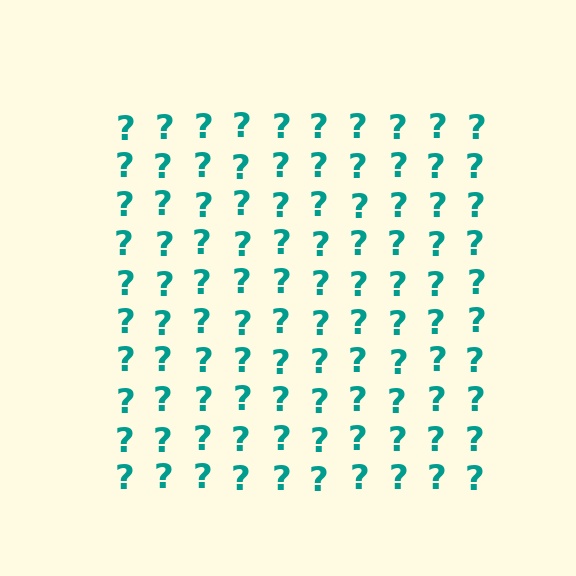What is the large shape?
The large shape is a square.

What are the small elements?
The small elements are question marks.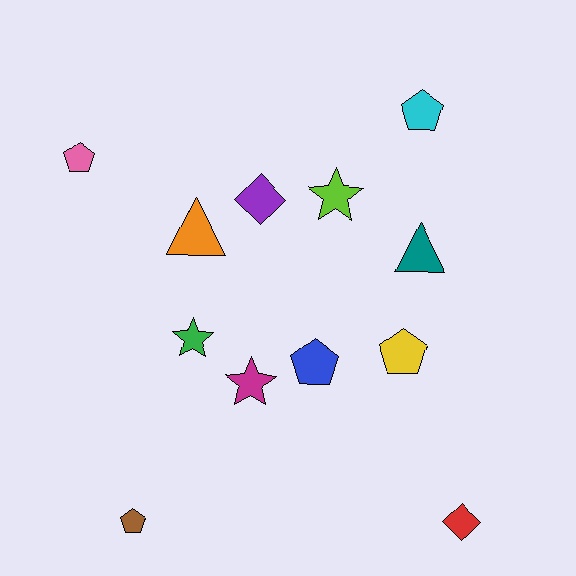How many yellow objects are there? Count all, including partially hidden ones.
There is 1 yellow object.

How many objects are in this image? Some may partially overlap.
There are 12 objects.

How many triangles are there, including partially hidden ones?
There are 2 triangles.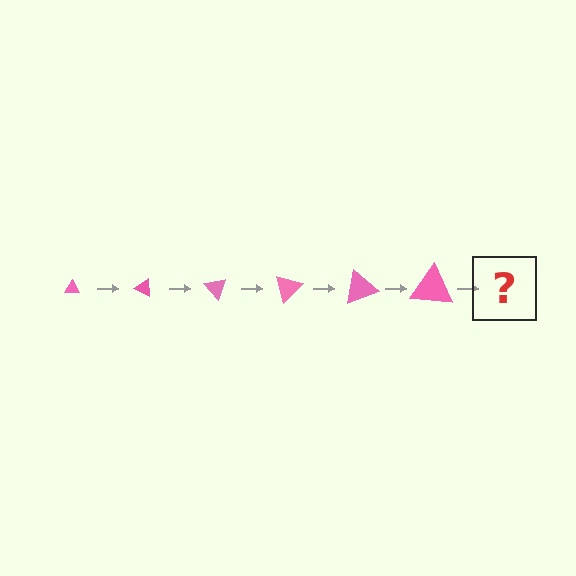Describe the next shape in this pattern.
It should be a triangle, larger than the previous one and rotated 150 degrees from the start.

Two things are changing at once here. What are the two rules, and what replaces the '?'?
The two rules are that the triangle grows larger each step and it rotates 25 degrees each step. The '?' should be a triangle, larger than the previous one and rotated 150 degrees from the start.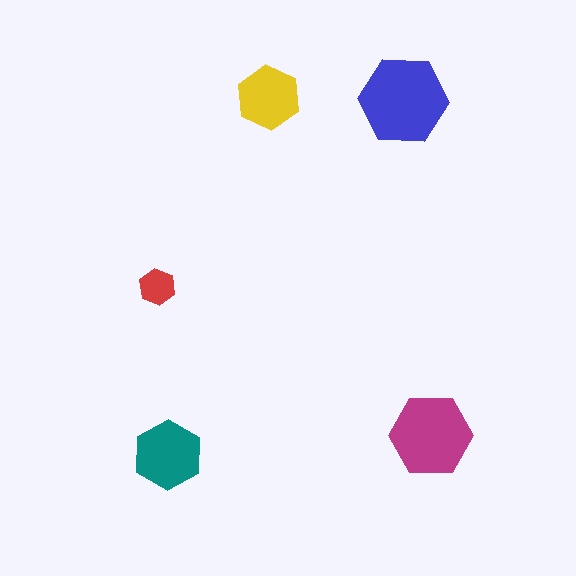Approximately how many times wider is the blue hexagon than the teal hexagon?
About 1.5 times wider.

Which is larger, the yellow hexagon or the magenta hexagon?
The magenta one.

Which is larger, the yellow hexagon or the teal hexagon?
The teal one.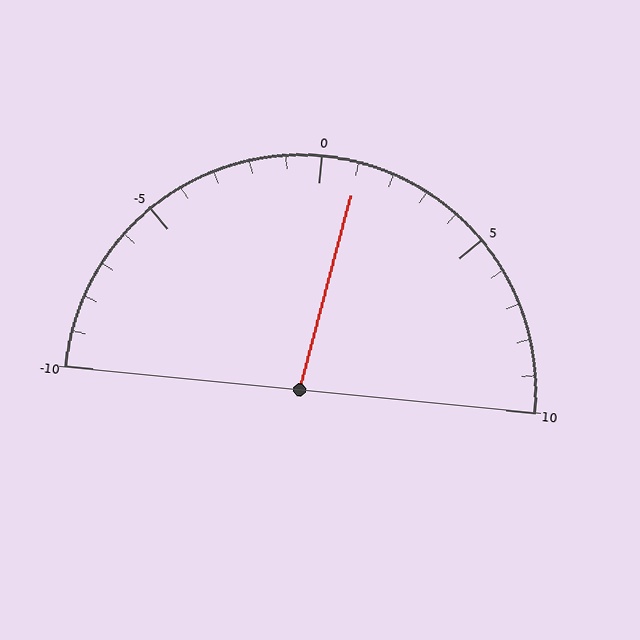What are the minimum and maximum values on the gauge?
The gauge ranges from -10 to 10.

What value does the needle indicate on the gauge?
The needle indicates approximately 1.